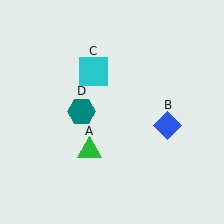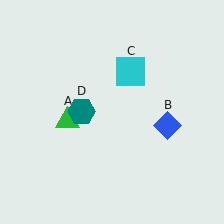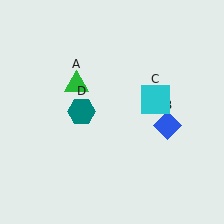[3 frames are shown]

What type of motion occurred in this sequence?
The green triangle (object A), cyan square (object C) rotated clockwise around the center of the scene.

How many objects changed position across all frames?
2 objects changed position: green triangle (object A), cyan square (object C).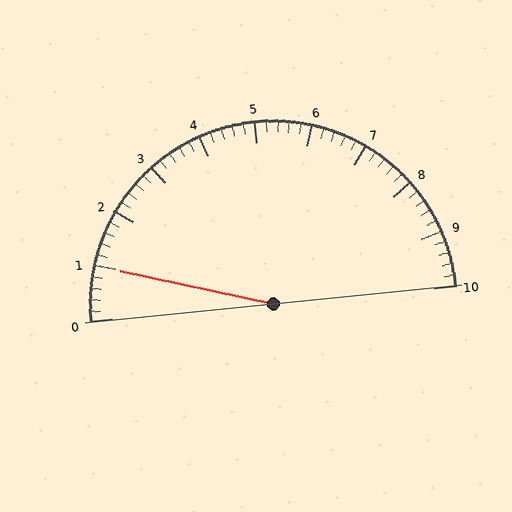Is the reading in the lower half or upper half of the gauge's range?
The reading is in the lower half of the range (0 to 10).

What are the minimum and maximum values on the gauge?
The gauge ranges from 0 to 10.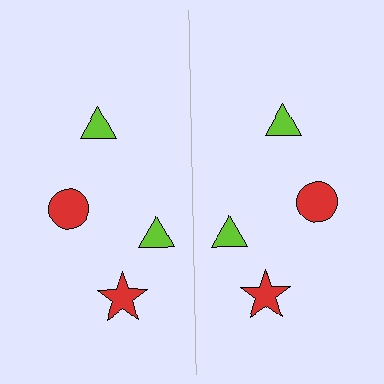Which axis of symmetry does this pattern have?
The pattern has a vertical axis of symmetry running through the center of the image.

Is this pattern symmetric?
Yes, this pattern has bilateral (reflection) symmetry.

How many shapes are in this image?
There are 8 shapes in this image.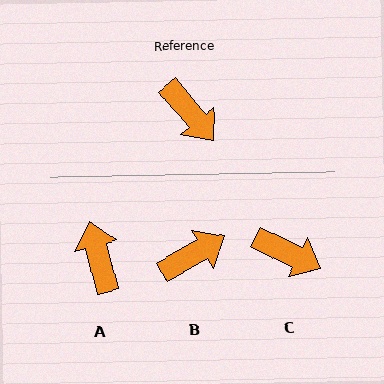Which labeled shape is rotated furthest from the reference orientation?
A, about 155 degrees away.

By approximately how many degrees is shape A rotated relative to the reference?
Approximately 155 degrees counter-clockwise.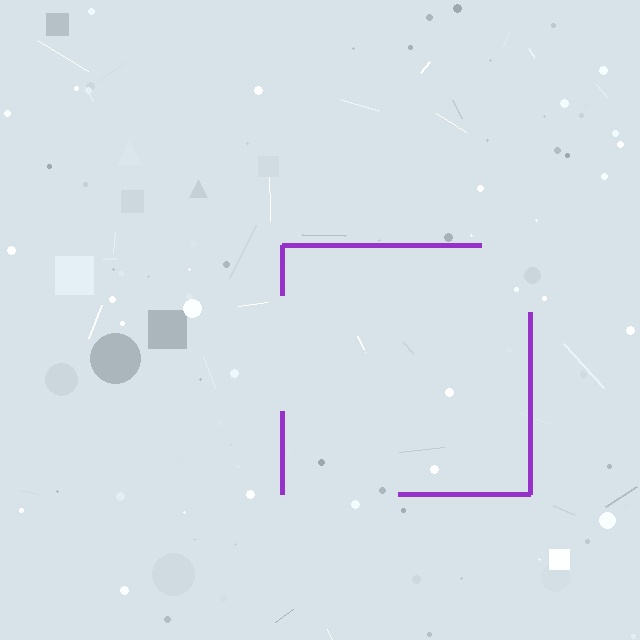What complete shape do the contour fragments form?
The contour fragments form a square.